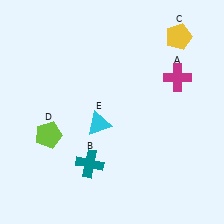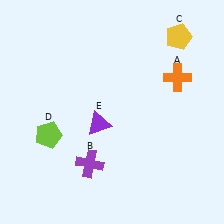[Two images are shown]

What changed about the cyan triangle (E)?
In Image 1, E is cyan. In Image 2, it changed to purple.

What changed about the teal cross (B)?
In Image 1, B is teal. In Image 2, it changed to purple.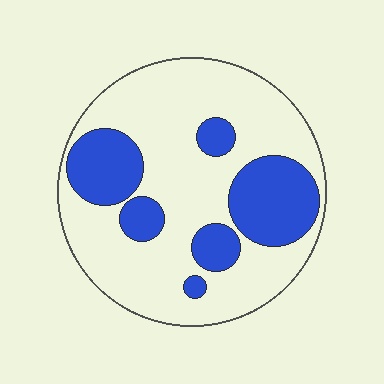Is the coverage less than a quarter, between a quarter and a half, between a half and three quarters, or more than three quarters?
Between a quarter and a half.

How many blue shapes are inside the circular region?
6.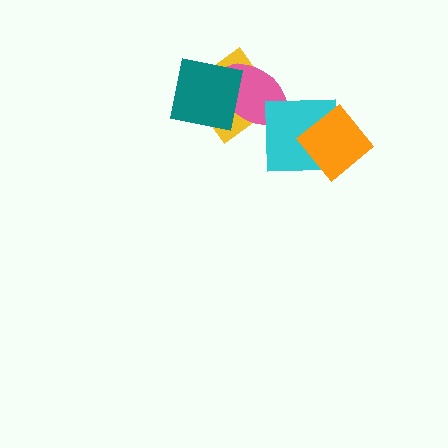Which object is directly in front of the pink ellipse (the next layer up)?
The cyan square is directly in front of the pink ellipse.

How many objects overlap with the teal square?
2 objects overlap with the teal square.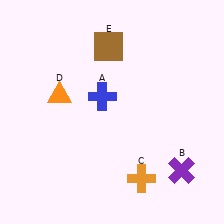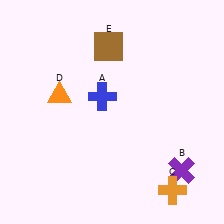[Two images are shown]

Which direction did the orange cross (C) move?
The orange cross (C) moved right.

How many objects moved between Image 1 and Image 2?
1 object moved between the two images.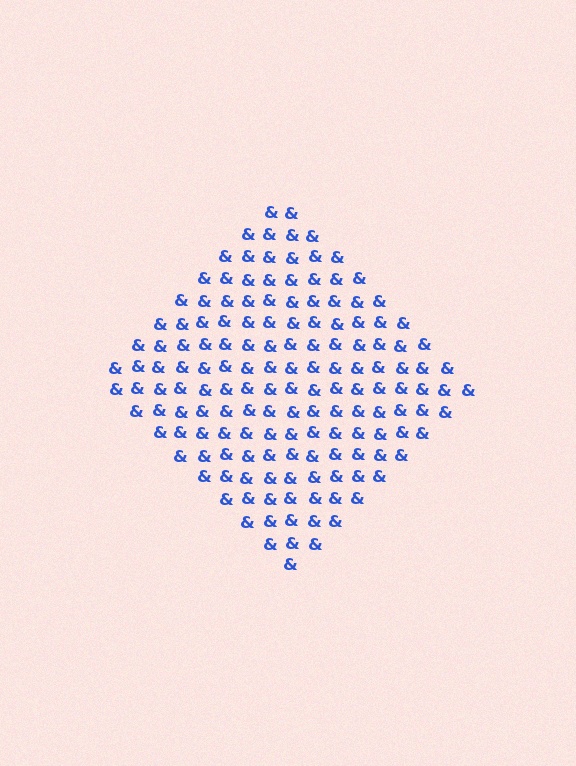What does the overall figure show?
The overall figure shows a diamond.